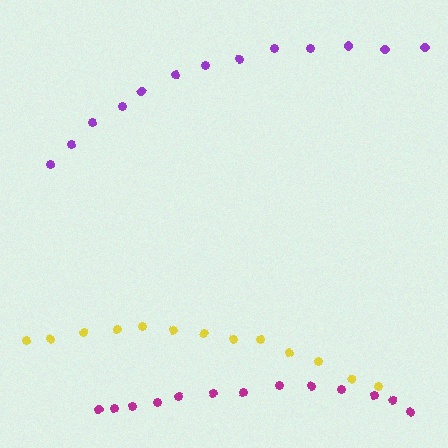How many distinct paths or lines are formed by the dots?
There are 3 distinct paths.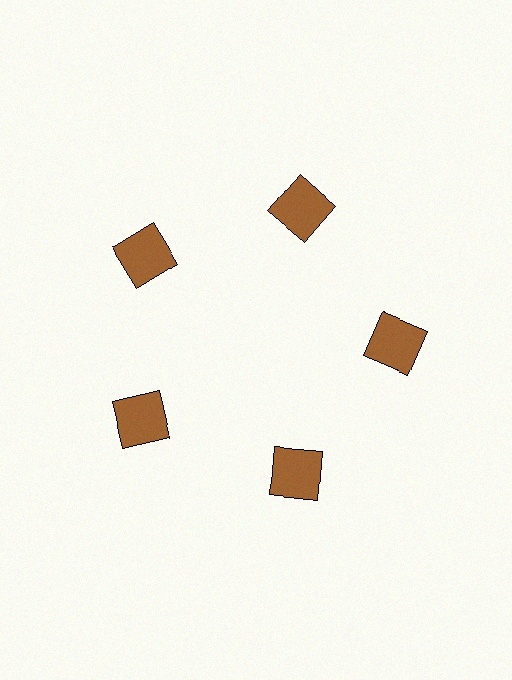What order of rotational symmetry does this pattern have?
This pattern has 5-fold rotational symmetry.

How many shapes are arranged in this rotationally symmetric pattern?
There are 5 shapes, arranged in 5 groups of 1.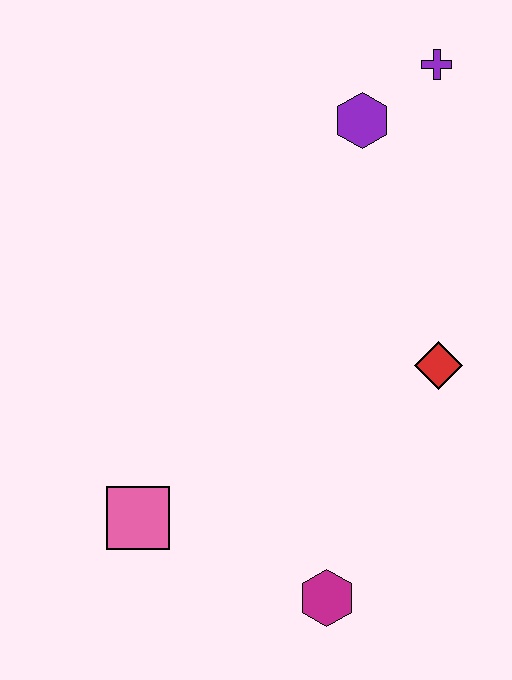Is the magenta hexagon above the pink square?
No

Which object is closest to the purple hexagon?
The purple cross is closest to the purple hexagon.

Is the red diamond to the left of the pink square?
No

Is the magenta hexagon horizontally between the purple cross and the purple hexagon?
No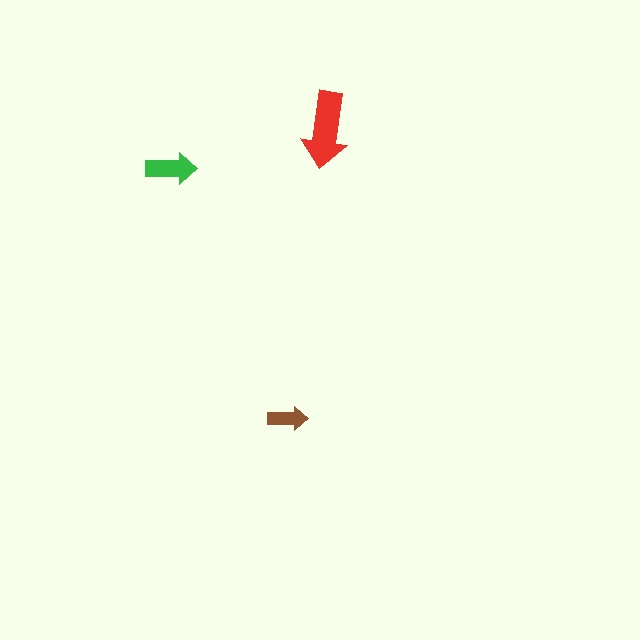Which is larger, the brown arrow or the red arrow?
The red one.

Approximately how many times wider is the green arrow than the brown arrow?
About 1.5 times wider.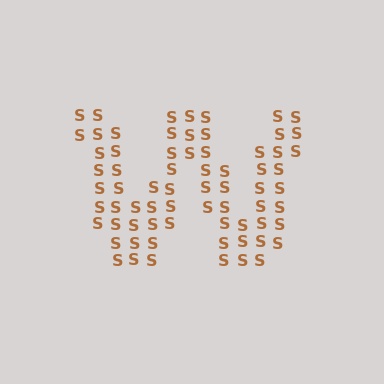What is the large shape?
The large shape is the letter W.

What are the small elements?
The small elements are letter S's.